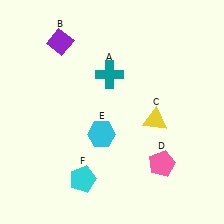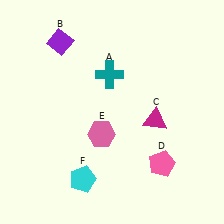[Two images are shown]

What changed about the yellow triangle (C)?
In Image 1, C is yellow. In Image 2, it changed to magenta.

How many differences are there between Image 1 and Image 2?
There are 2 differences between the two images.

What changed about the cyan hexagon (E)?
In Image 1, E is cyan. In Image 2, it changed to pink.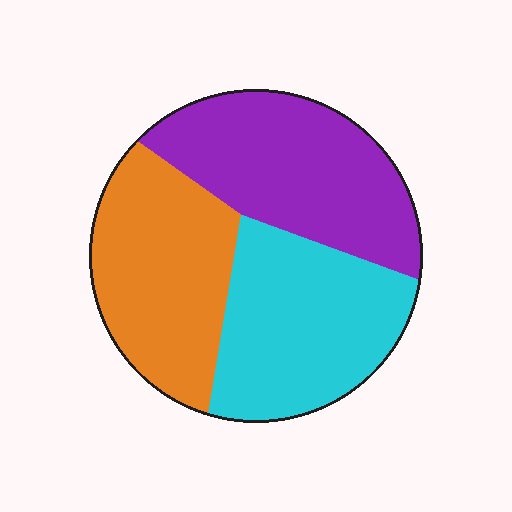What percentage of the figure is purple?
Purple covers roughly 35% of the figure.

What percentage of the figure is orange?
Orange takes up between a sixth and a third of the figure.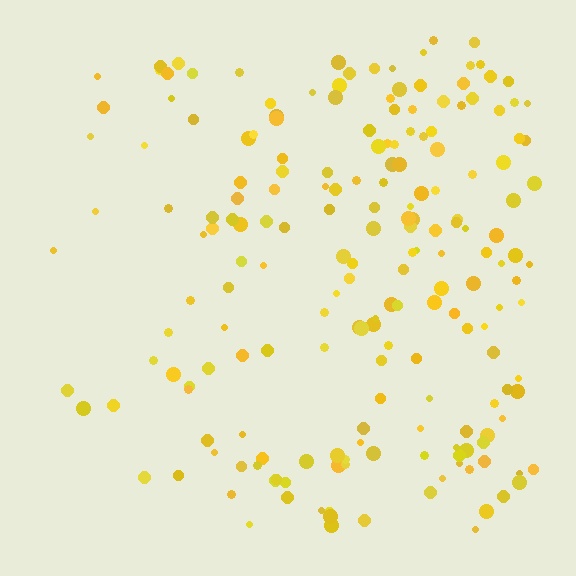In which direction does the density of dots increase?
From left to right, with the right side densest.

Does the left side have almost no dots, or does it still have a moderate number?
Still a moderate number, just noticeably fewer than the right.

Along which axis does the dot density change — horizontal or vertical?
Horizontal.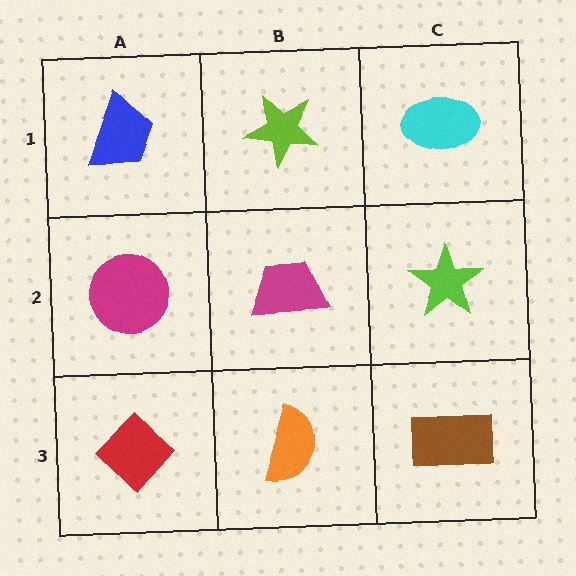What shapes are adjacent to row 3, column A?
A magenta circle (row 2, column A), an orange semicircle (row 3, column B).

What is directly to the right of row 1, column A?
A lime star.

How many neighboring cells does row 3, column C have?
2.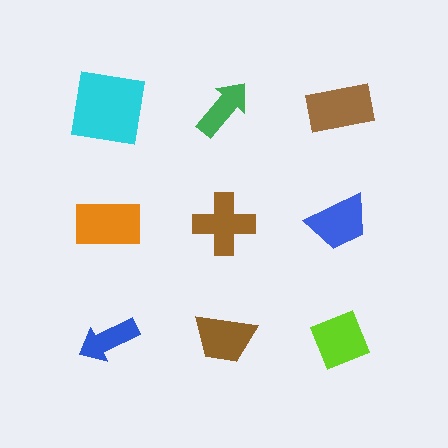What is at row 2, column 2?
A brown cross.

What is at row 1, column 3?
A brown rectangle.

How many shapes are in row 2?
3 shapes.